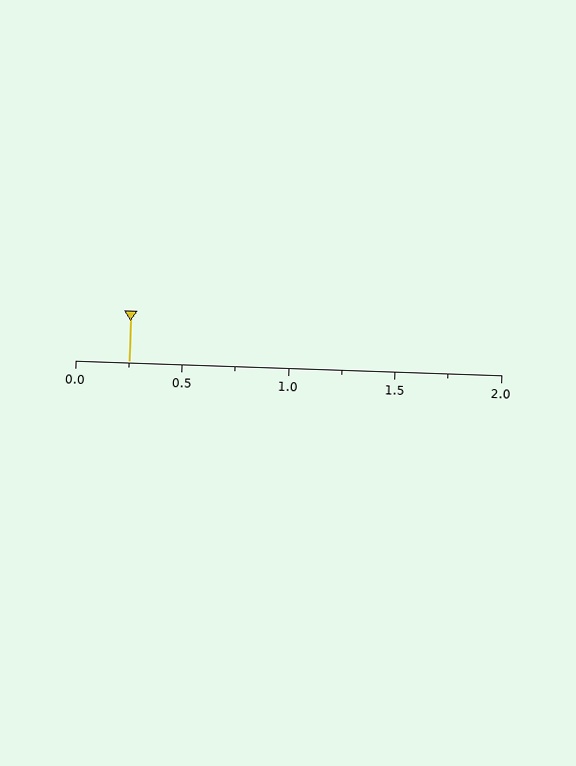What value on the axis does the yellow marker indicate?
The marker indicates approximately 0.25.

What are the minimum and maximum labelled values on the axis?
The axis runs from 0.0 to 2.0.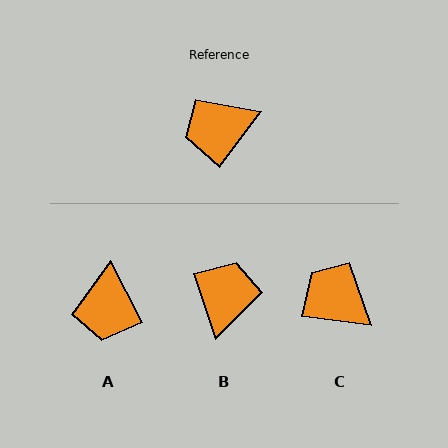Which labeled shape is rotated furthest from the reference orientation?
B, about 124 degrees away.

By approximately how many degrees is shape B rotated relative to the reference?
Approximately 124 degrees clockwise.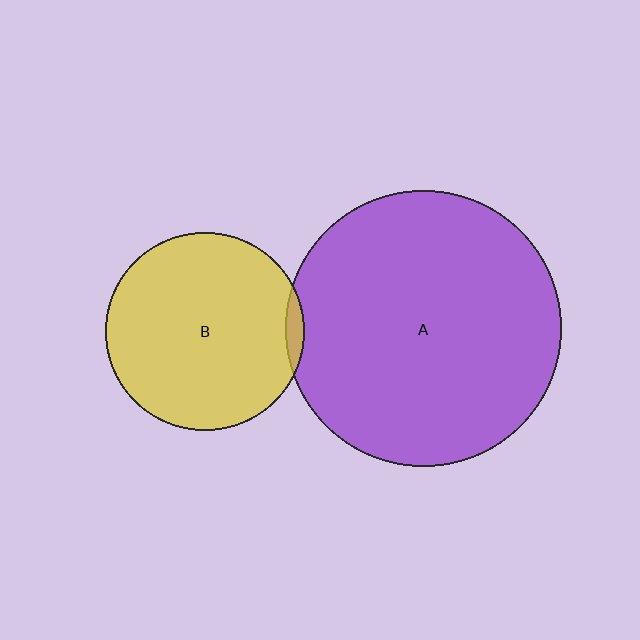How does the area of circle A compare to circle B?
Approximately 1.9 times.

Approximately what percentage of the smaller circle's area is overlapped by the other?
Approximately 5%.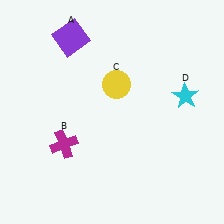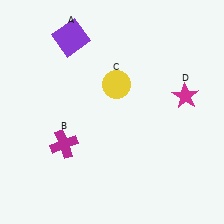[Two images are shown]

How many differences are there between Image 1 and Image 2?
There is 1 difference between the two images.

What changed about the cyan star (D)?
In Image 1, D is cyan. In Image 2, it changed to magenta.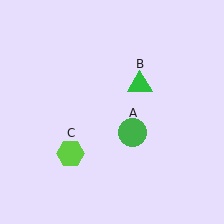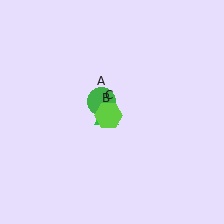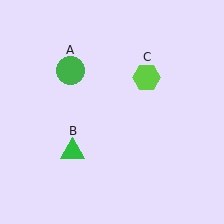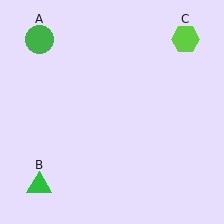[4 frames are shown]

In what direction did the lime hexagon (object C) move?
The lime hexagon (object C) moved up and to the right.